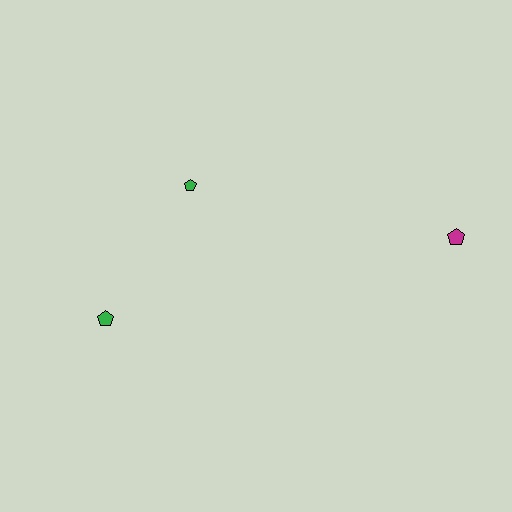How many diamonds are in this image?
There are no diamonds.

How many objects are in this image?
There are 3 objects.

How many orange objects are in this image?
There are no orange objects.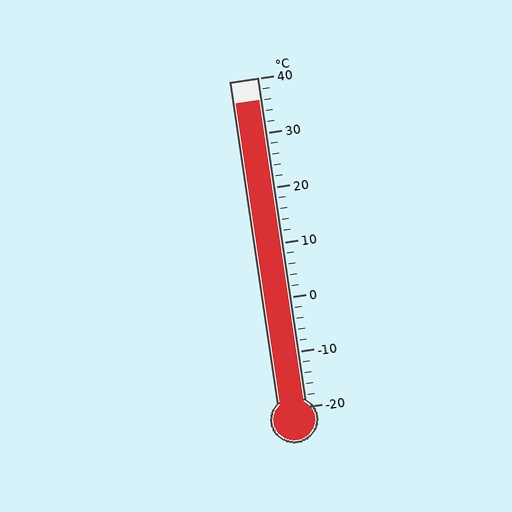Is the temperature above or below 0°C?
The temperature is above 0°C.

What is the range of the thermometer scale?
The thermometer scale ranges from -20°C to 40°C.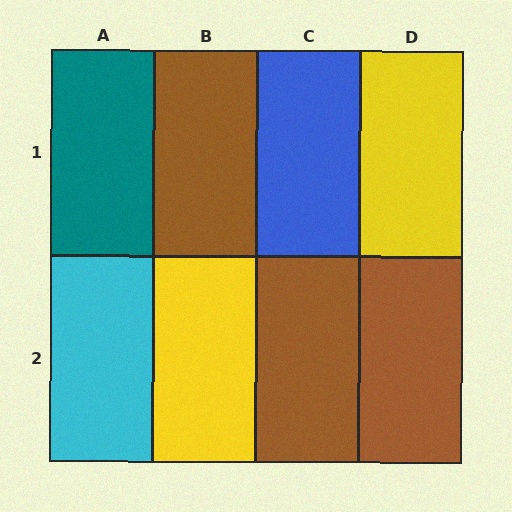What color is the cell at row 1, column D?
Yellow.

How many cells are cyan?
1 cell is cyan.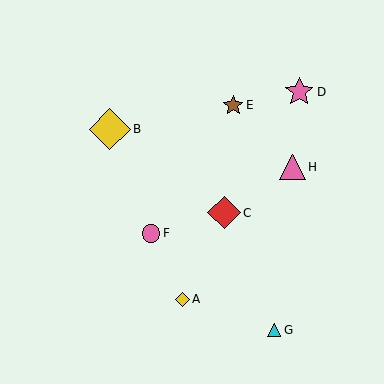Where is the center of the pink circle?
The center of the pink circle is at (151, 233).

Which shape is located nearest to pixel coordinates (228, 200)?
The red diamond (labeled C) at (224, 213) is nearest to that location.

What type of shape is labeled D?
Shape D is a pink star.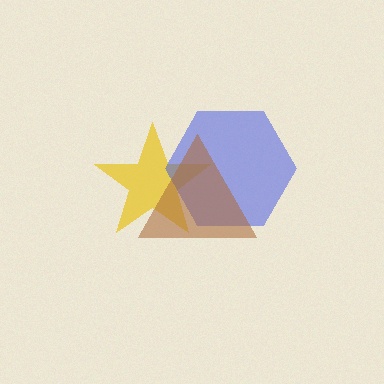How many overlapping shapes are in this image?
There are 3 overlapping shapes in the image.